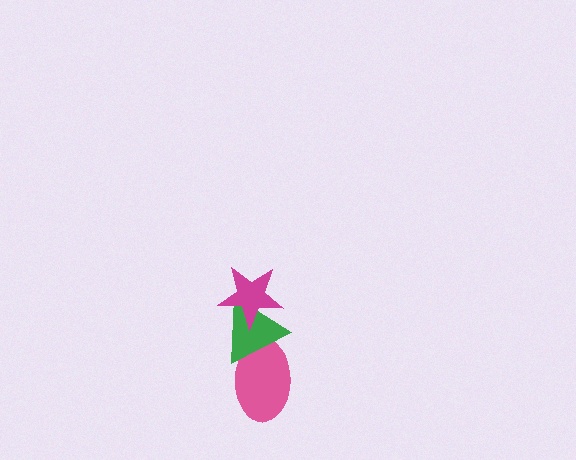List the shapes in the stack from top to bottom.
From top to bottom: the magenta star, the green triangle, the pink ellipse.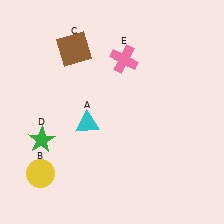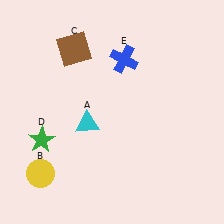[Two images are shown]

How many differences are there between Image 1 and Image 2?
There is 1 difference between the two images.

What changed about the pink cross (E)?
In Image 1, E is pink. In Image 2, it changed to blue.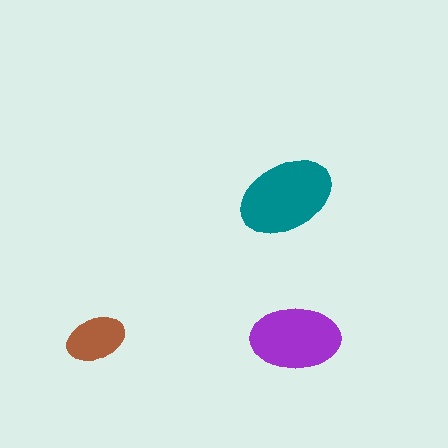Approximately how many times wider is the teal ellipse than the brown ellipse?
About 1.5 times wider.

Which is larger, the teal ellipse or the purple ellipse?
The teal one.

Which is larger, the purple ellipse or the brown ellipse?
The purple one.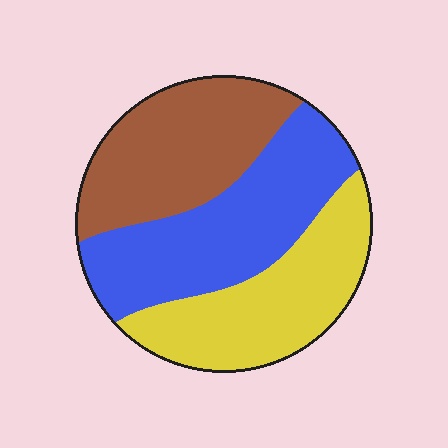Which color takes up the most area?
Blue, at roughly 35%.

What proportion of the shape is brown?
Brown covers about 30% of the shape.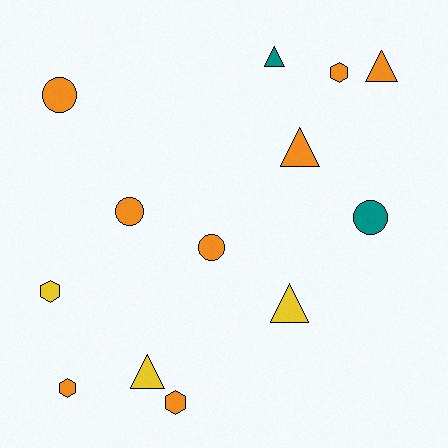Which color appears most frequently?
Orange, with 8 objects.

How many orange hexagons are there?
There are 3 orange hexagons.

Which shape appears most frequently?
Triangle, with 5 objects.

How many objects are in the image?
There are 13 objects.